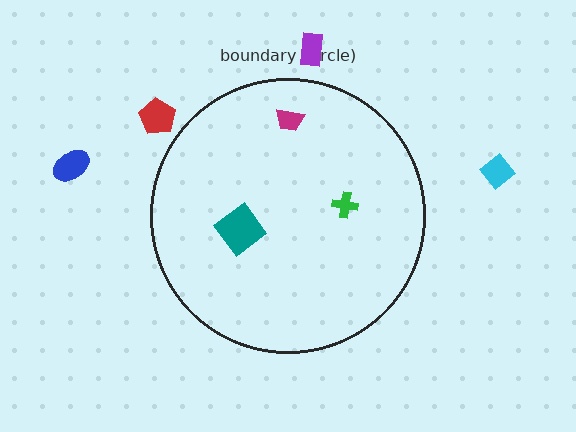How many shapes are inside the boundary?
3 inside, 4 outside.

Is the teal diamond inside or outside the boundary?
Inside.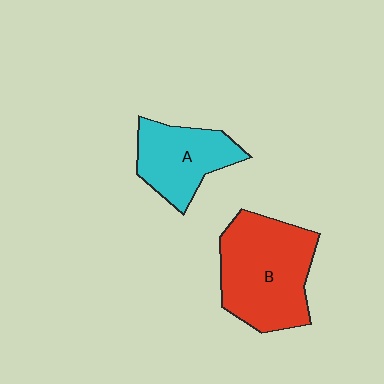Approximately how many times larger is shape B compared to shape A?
Approximately 1.6 times.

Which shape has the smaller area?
Shape A (cyan).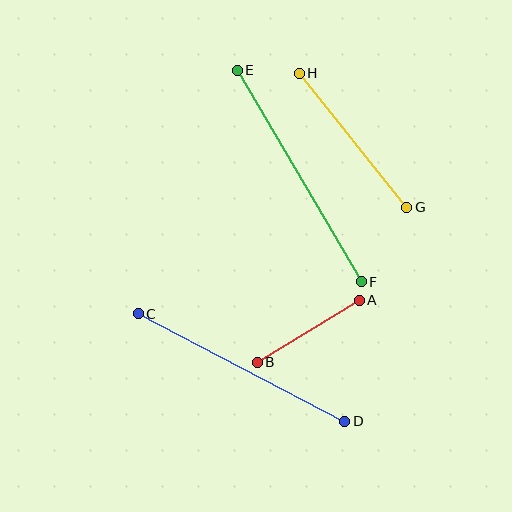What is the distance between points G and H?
The distance is approximately 172 pixels.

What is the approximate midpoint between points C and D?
The midpoint is at approximately (241, 368) pixels.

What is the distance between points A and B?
The distance is approximately 120 pixels.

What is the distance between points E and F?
The distance is approximately 245 pixels.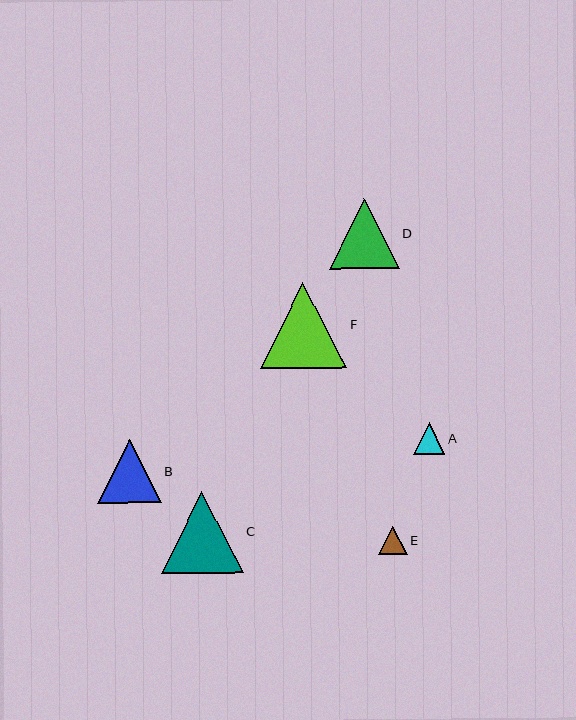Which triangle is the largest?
Triangle F is the largest with a size of approximately 86 pixels.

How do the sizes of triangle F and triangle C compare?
Triangle F and triangle C are approximately the same size.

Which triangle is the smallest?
Triangle E is the smallest with a size of approximately 28 pixels.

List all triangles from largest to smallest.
From largest to smallest: F, C, D, B, A, E.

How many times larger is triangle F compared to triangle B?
Triangle F is approximately 1.4 times the size of triangle B.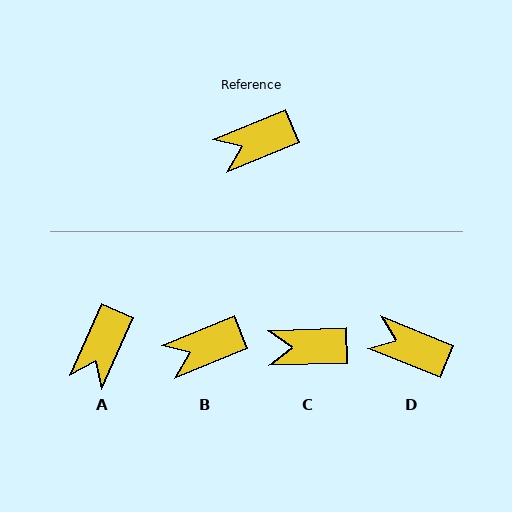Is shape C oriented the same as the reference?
No, it is off by about 21 degrees.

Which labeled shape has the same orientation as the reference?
B.